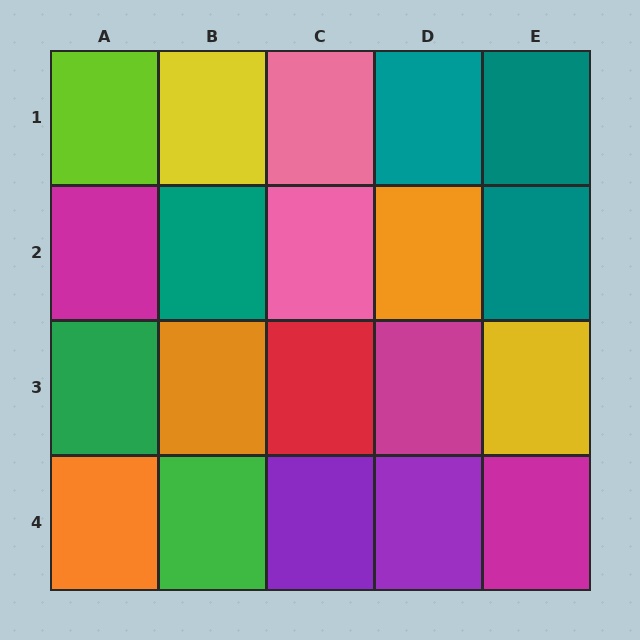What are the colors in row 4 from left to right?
Orange, green, purple, purple, magenta.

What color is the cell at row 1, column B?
Yellow.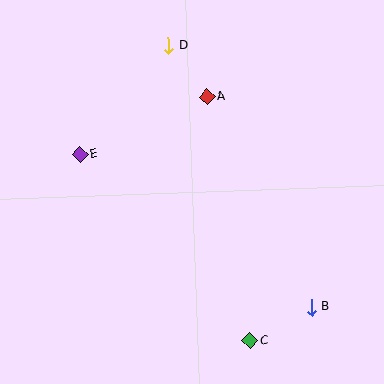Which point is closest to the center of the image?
Point A at (207, 97) is closest to the center.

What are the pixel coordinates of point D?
Point D is at (168, 46).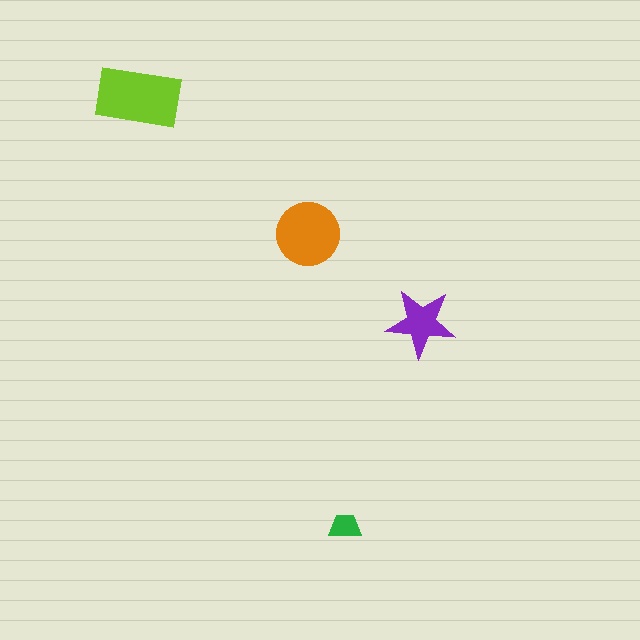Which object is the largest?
The lime rectangle.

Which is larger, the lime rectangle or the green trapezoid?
The lime rectangle.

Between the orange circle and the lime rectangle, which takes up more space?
The lime rectangle.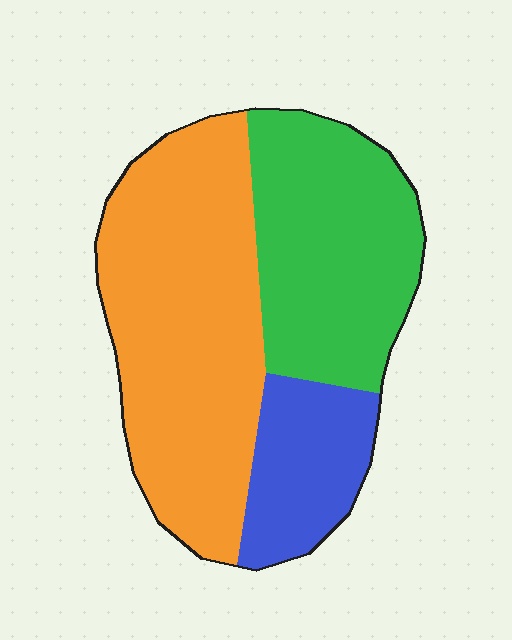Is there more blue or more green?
Green.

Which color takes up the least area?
Blue, at roughly 15%.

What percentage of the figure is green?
Green covers roughly 35% of the figure.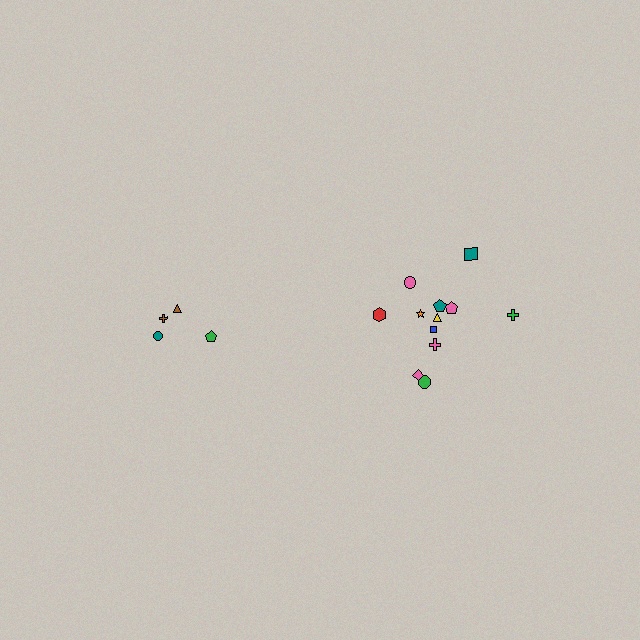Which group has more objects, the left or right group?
The right group.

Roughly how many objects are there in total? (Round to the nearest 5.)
Roughly 15 objects in total.